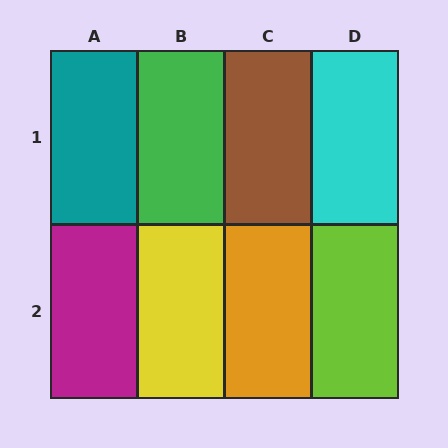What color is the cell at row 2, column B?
Yellow.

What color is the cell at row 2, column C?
Orange.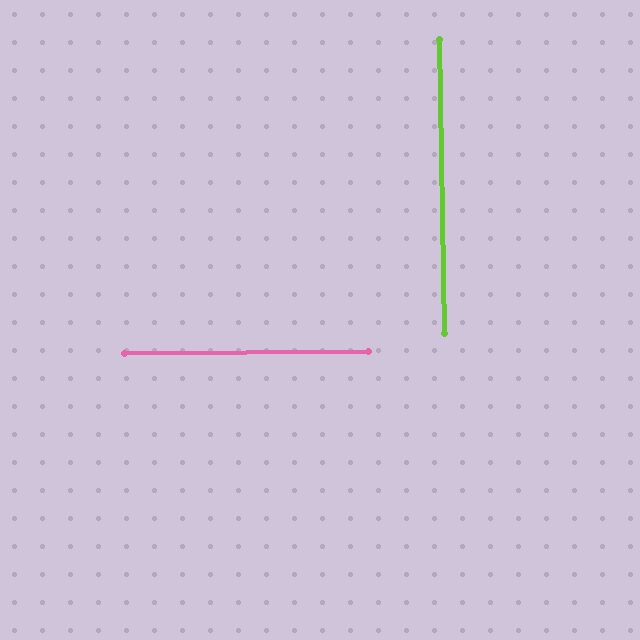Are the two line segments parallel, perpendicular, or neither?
Perpendicular — they meet at approximately 89°.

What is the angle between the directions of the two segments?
Approximately 89 degrees.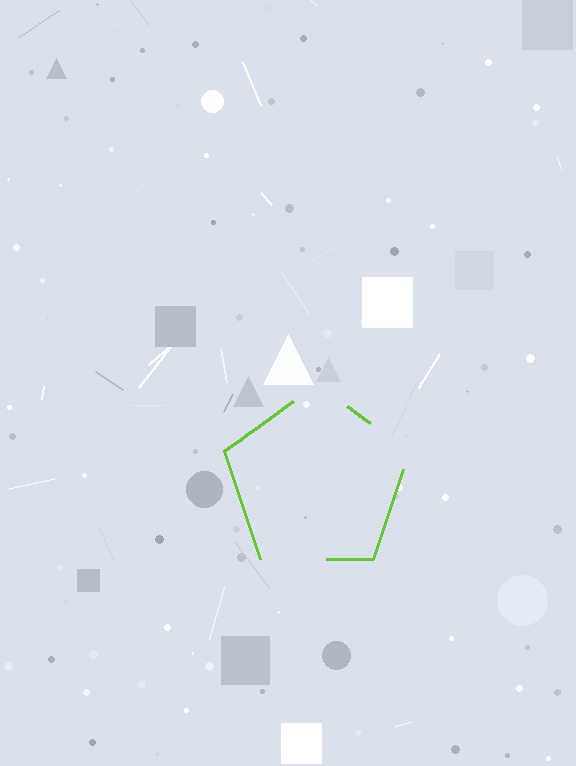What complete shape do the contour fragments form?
The contour fragments form a pentagon.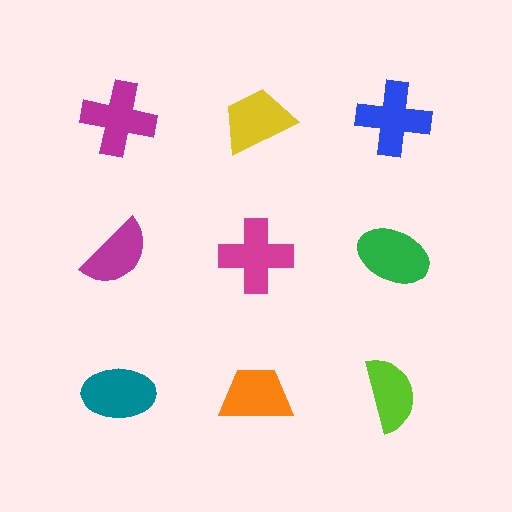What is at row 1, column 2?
A yellow trapezoid.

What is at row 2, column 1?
A magenta semicircle.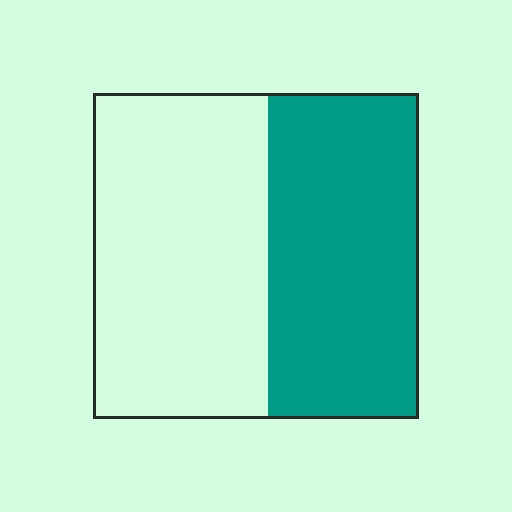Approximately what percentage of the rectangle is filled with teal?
Approximately 45%.